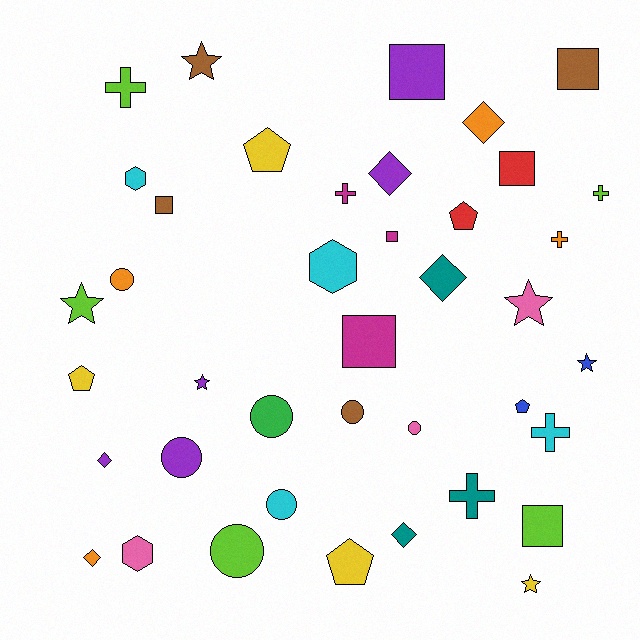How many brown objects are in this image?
There are 4 brown objects.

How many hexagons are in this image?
There are 3 hexagons.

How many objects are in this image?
There are 40 objects.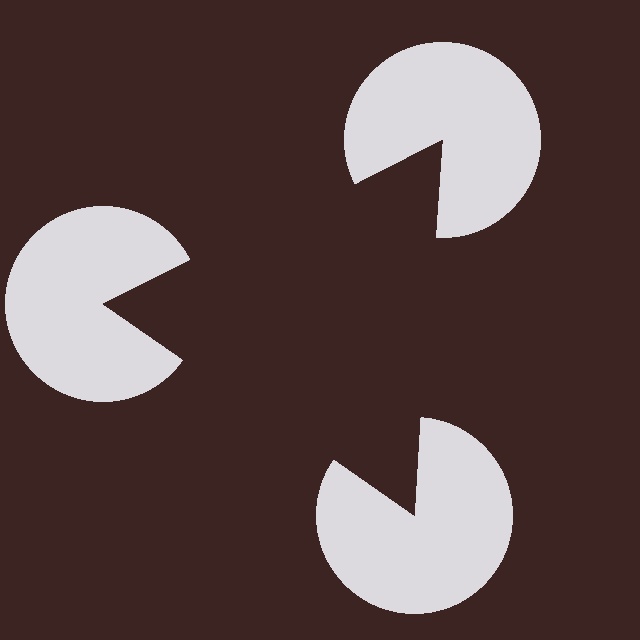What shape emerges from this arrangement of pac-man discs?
An illusory triangle — its edges are inferred from the aligned wedge cuts in the pac-man discs, not physically drawn.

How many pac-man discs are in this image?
There are 3 — one at each vertex of the illusory triangle.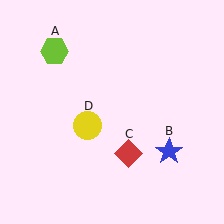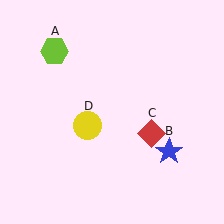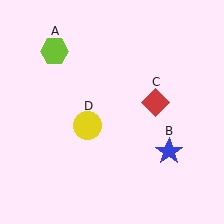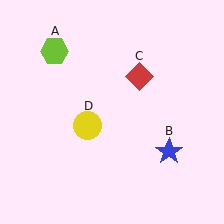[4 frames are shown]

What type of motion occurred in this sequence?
The red diamond (object C) rotated counterclockwise around the center of the scene.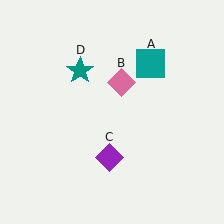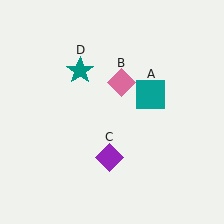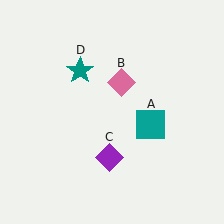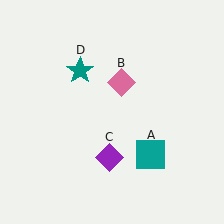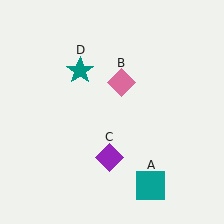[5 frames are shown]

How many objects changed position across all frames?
1 object changed position: teal square (object A).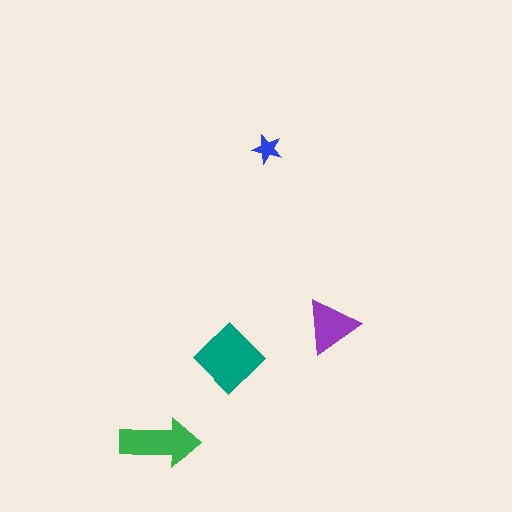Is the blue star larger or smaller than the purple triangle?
Smaller.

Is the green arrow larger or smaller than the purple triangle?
Larger.